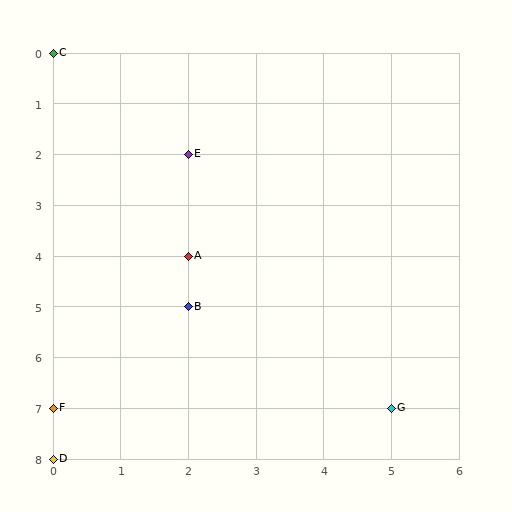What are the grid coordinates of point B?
Point B is at grid coordinates (2, 5).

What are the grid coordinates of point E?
Point E is at grid coordinates (2, 2).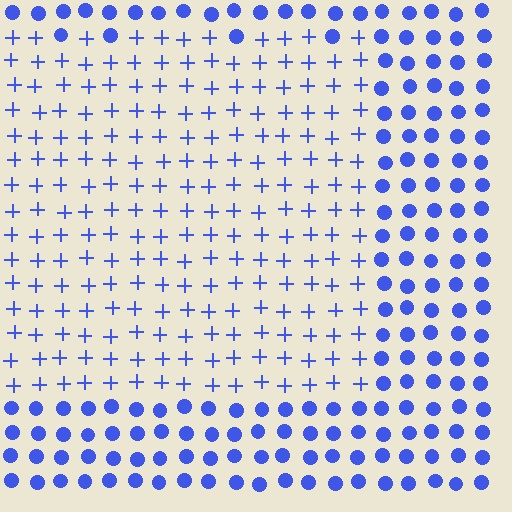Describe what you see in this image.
The image is filled with small blue elements arranged in a uniform grid. A rectangle-shaped region contains plus signs, while the surrounding area contains circles. The boundary is defined purely by the change in element shape.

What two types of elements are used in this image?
The image uses plus signs inside the rectangle region and circles outside it.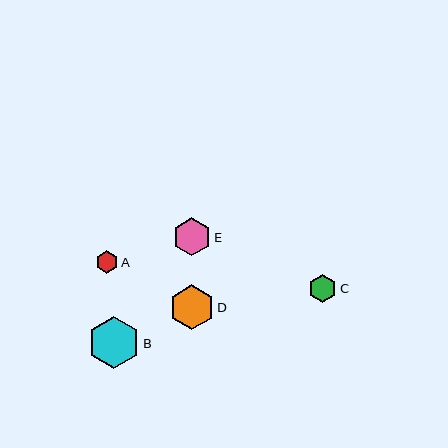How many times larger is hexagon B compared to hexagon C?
Hexagon B is approximately 1.8 times the size of hexagon C.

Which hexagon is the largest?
Hexagon B is the largest with a size of approximately 52 pixels.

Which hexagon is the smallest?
Hexagon A is the smallest with a size of approximately 22 pixels.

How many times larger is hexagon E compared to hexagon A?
Hexagon E is approximately 1.7 times the size of hexagon A.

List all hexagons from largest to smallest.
From largest to smallest: B, D, E, C, A.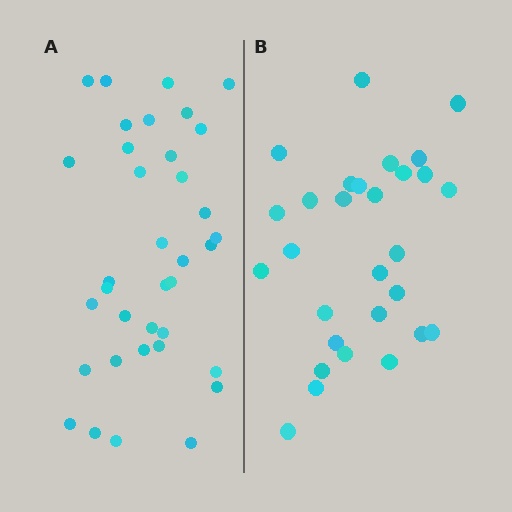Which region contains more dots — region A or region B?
Region A (the left region) has more dots.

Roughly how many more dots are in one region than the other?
Region A has roughly 8 or so more dots than region B.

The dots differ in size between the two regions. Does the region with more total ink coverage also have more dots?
No. Region B has more total ink coverage because its dots are larger, but region A actually contains more individual dots. Total area can be misleading — the number of items is what matters here.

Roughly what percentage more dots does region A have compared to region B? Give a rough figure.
About 25% more.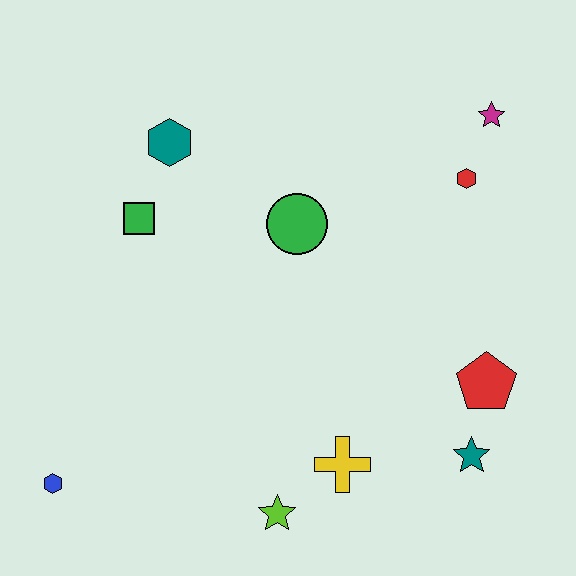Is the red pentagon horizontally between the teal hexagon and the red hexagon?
No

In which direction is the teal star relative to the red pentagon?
The teal star is below the red pentagon.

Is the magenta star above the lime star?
Yes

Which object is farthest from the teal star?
The teal hexagon is farthest from the teal star.